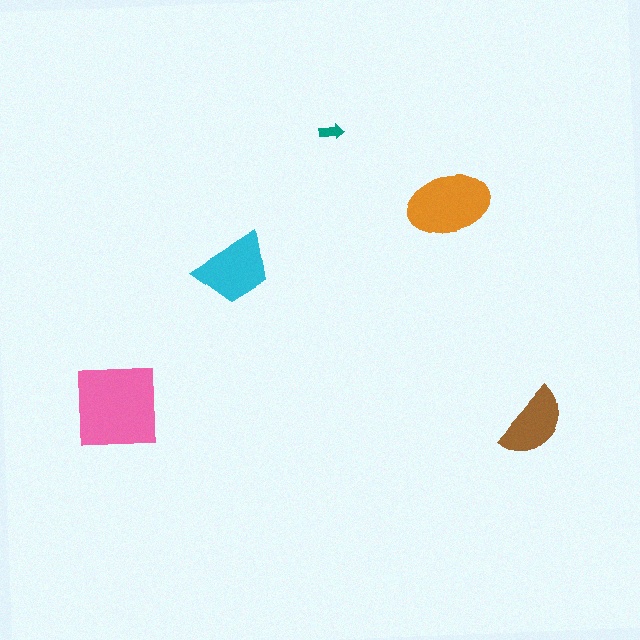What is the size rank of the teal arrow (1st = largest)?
5th.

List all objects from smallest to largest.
The teal arrow, the brown semicircle, the cyan trapezoid, the orange ellipse, the pink square.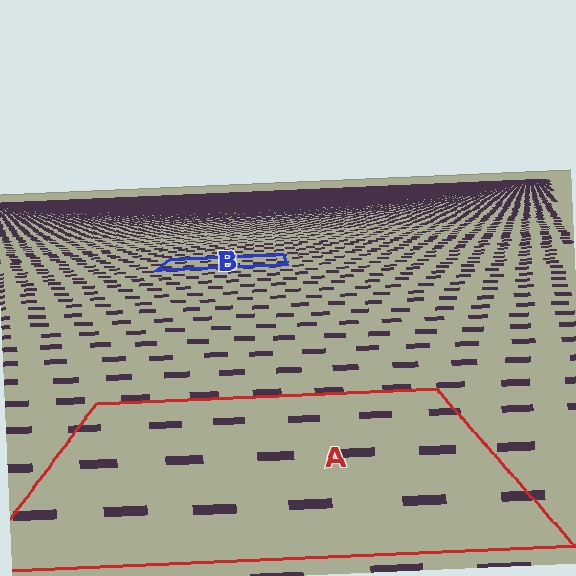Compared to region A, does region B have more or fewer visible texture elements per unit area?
Region B has more texture elements per unit area — they are packed more densely because it is farther away.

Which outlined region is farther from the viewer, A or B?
Region B is farther from the viewer — the texture elements inside it appear smaller and more densely packed.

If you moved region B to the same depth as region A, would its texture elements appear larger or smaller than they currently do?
They would appear larger. At a closer depth, the same texture elements are projected at a bigger on-screen size.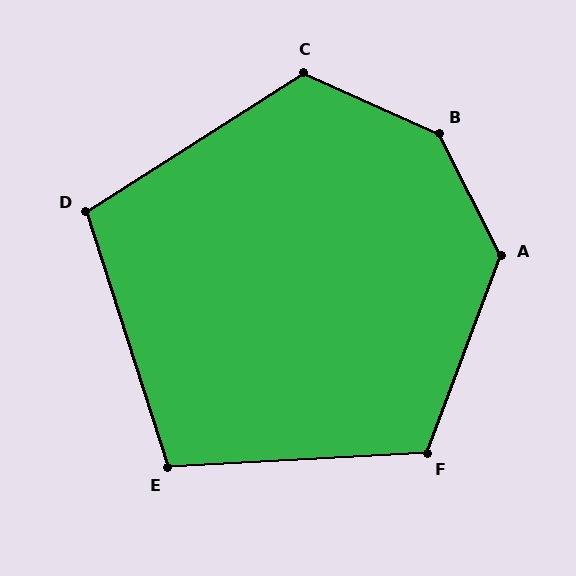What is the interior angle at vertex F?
Approximately 114 degrees (obtuse).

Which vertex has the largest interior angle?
B, at approximately 141 degrees.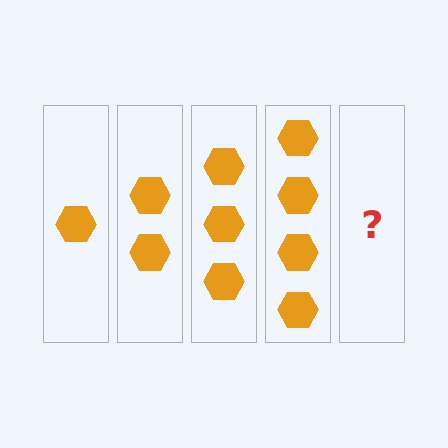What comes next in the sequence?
The next element should be 5 hexagons.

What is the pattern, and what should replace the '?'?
The pattern is that each step adds one more hexagon. The '?' should be 5 hexagons.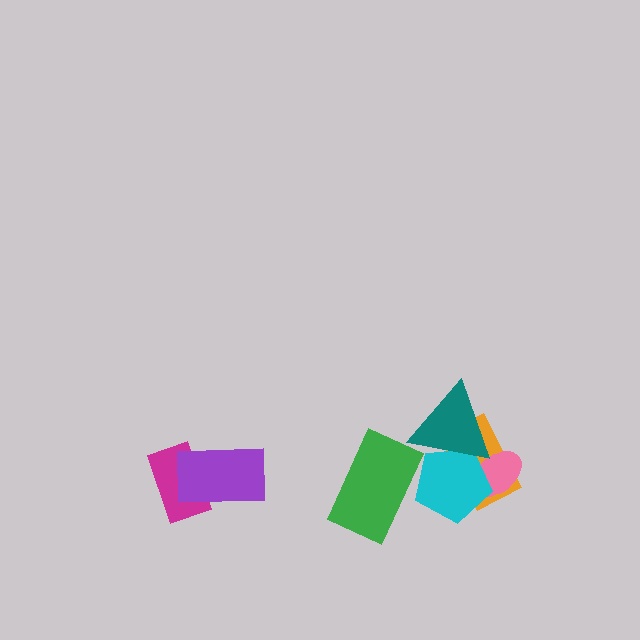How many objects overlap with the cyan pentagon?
4 objects overlap with the cyan pentagon.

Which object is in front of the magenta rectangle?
The purple rectangle is in front of the magenta rectangle.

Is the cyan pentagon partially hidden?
Yes, it is partially covered by another shape.